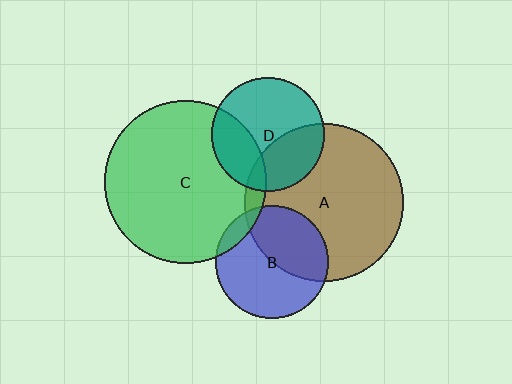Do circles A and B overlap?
Yes.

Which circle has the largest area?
Circle C (green).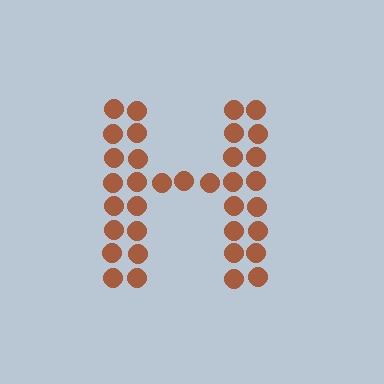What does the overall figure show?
The overall figure shows the letter H.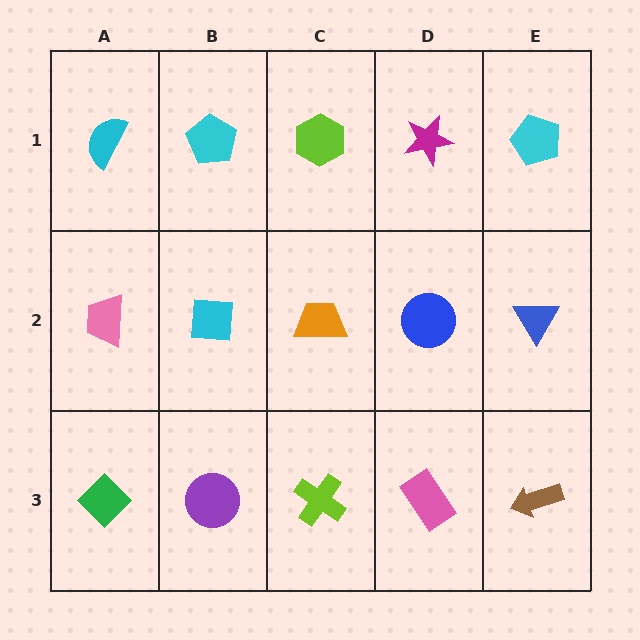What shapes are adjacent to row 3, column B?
A cyan square (row 2, column B), a green diamond (row 3, column A), a lime cross (row 3, column C).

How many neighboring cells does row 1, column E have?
2.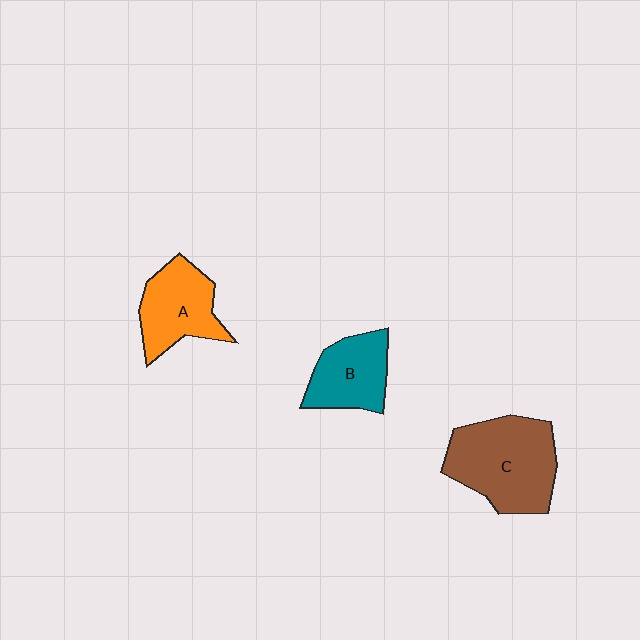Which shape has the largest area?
Shape C (brown).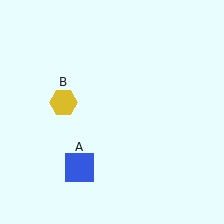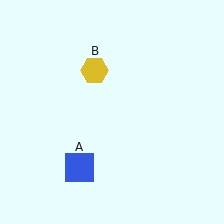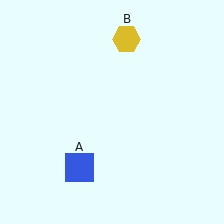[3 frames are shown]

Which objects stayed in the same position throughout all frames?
Blue square (object A) remained stationary.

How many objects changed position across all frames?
1 object changed position: yellow hexagon (object B).